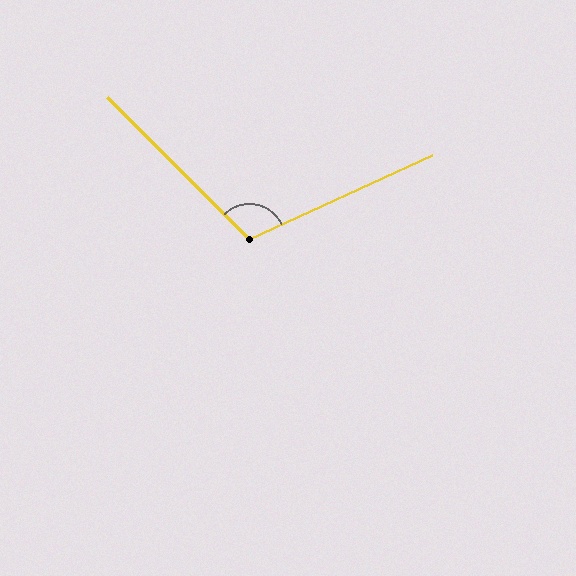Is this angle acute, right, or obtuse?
It is obtuse.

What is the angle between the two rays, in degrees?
Approximately 110 degrees.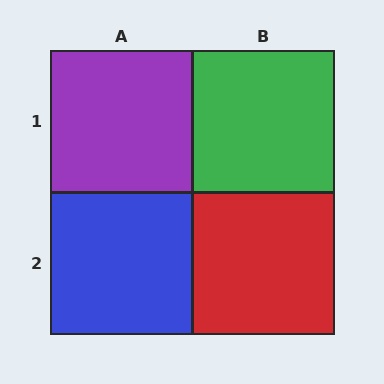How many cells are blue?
1 cell is blue.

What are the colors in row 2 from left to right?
Blue, red.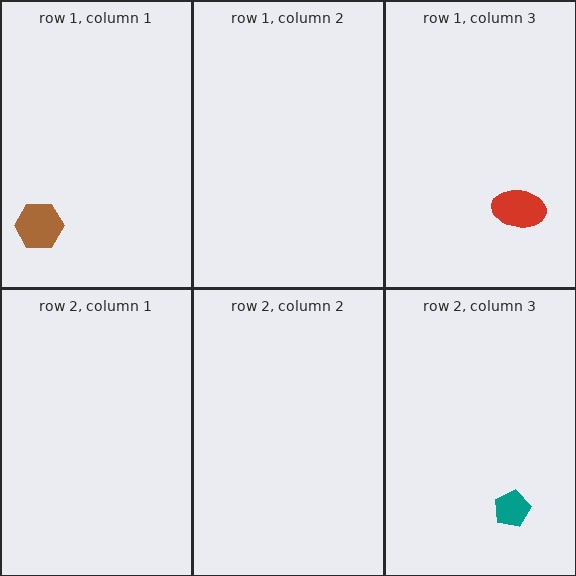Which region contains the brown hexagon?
The row 1, column 1 region.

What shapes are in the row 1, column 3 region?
The red ellipse.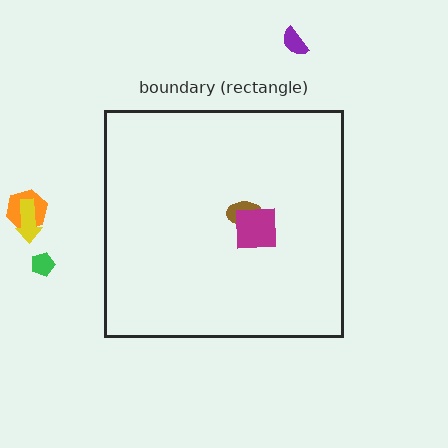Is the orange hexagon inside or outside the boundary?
Outside.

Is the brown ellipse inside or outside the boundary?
Inside.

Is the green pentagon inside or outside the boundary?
Outside.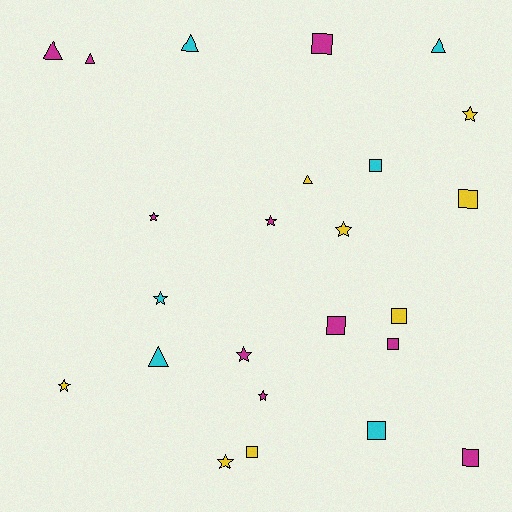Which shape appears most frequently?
Square, with 9 objects.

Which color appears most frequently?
Magenta, with 10 objects.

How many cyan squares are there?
There are 2 cyan squares.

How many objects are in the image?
There are 24 objects.